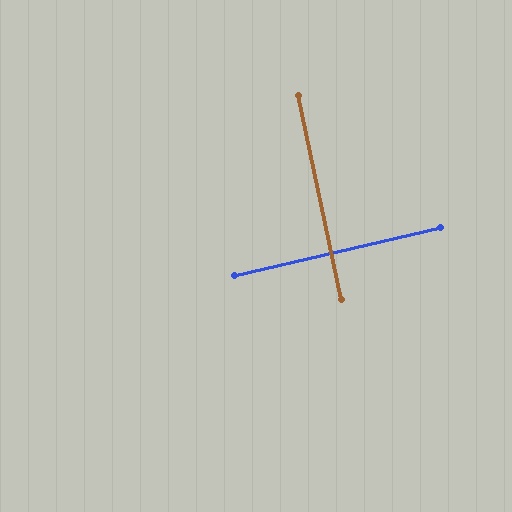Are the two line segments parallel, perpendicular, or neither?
Perpendicular — they meet at approximately 89°.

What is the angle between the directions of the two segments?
Approximately 89 degrees.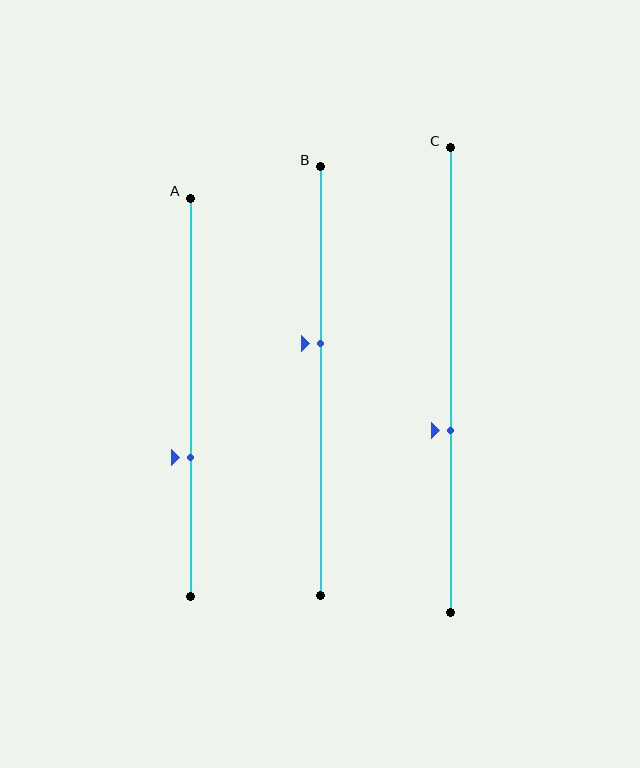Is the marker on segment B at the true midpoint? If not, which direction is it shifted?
No, the marker on segment B is shifted upward by about 9% of the segment length.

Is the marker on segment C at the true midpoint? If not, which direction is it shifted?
No, the marker on segment C is shifted downward by about 11% of the segment length.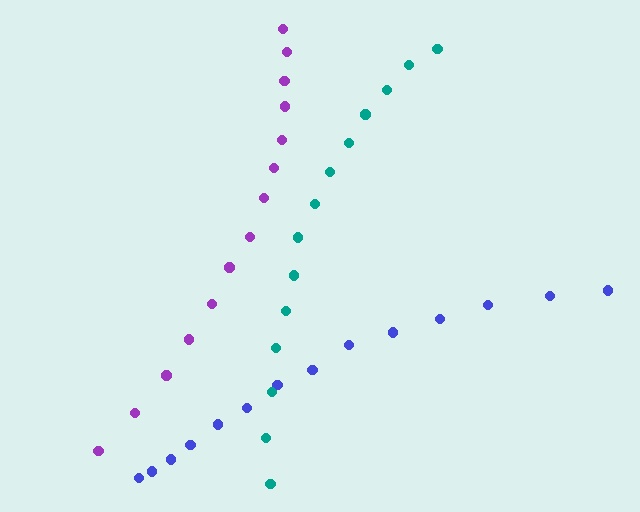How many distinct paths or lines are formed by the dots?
There are 3 distinct paths.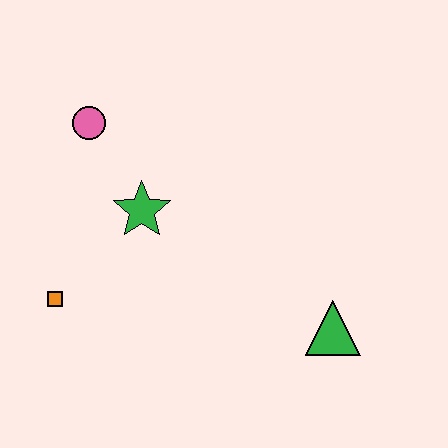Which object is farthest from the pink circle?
The green triangle is farthest from the pink circle.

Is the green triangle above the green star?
No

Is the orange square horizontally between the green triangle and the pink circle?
No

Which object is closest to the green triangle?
The green star is closest to the green triangle.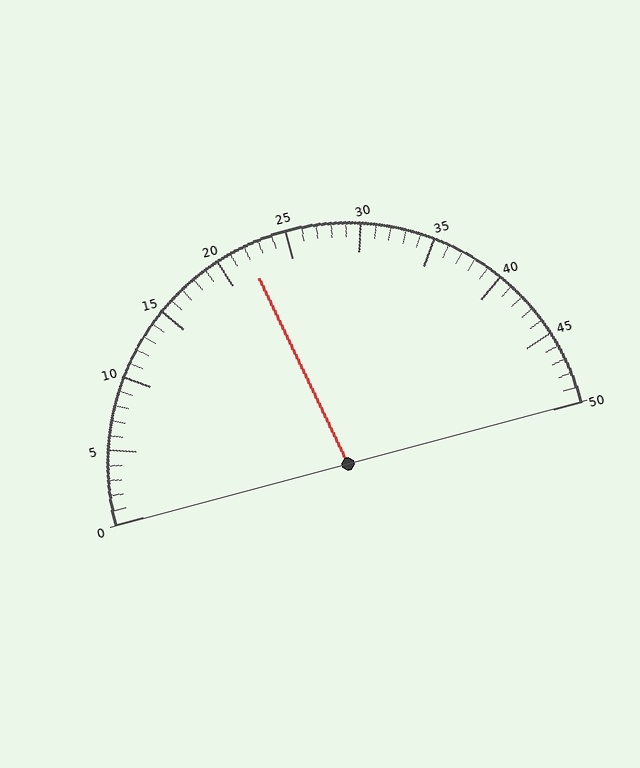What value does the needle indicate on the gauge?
The needle indicates approximately 22.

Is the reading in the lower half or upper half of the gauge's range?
The reading is in the lower half of the range (0 to 50).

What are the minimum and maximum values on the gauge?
The gauge ranges from 0 to 50.